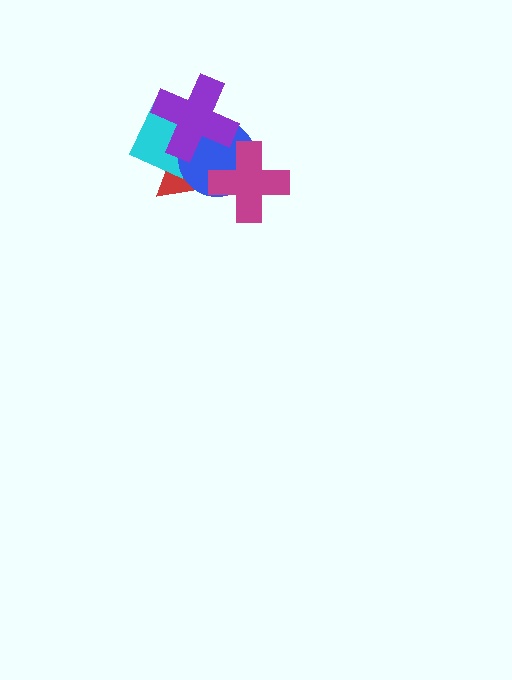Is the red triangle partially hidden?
Yes, it is partially covered by another shape.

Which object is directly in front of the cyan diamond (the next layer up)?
The blue circle is directly in front of the cyan diamond.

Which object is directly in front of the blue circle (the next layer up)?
The magenta cross is directly in front of the blue circle.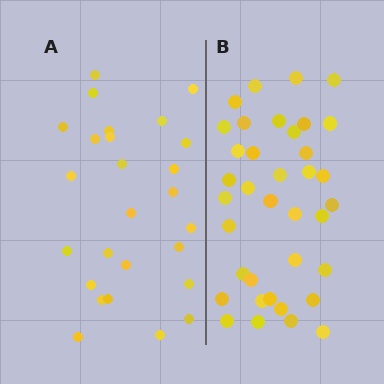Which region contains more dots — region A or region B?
Region B (the right region) has more dots.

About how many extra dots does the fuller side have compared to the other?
Region B has roughly 12 or so more dots than region A.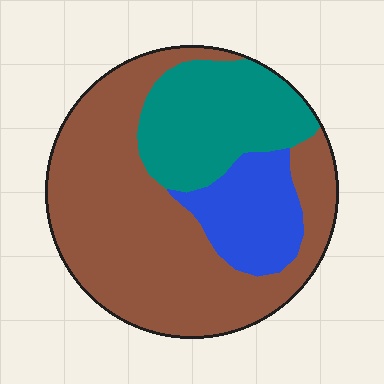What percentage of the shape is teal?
Teal covers roughly 25% of the shape.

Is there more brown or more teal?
Brown.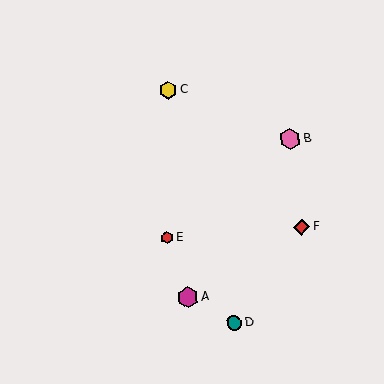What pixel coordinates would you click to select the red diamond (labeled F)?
Click at (301, 227) to select the red diamond F.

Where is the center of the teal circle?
The center of the teal circle is at (234, 323).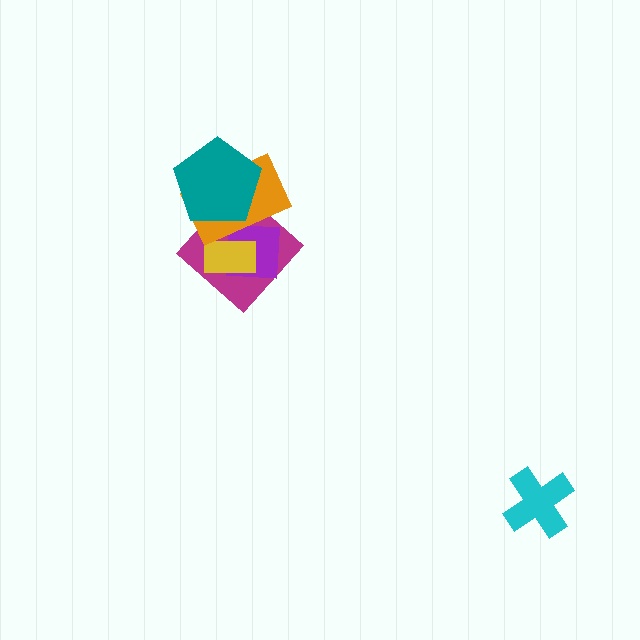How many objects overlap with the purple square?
3 objects overlap with the purple square.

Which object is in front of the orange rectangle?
The teal pentagon is in front of the orange rectangle.